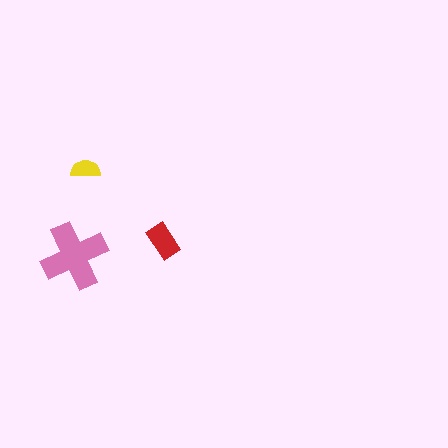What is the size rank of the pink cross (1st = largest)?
1st.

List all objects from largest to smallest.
The pink cross, the red rectangle, the yellow semicircle.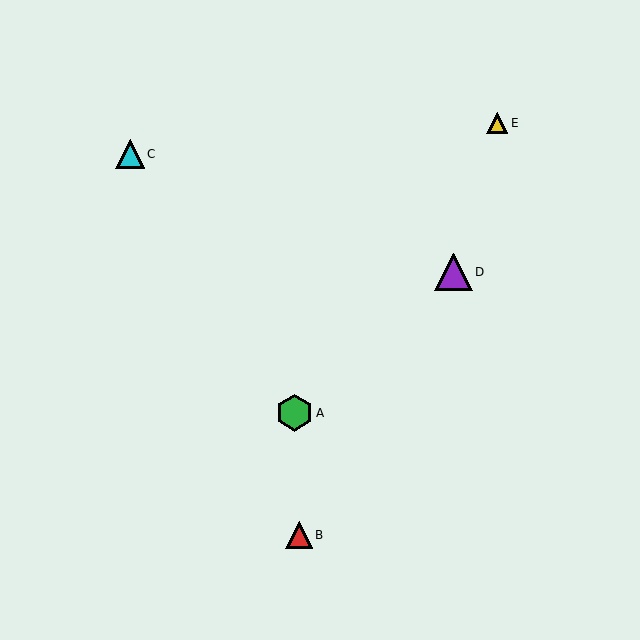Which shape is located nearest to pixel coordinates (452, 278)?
The purple triangle (labeled D) at (454, 272) is nearest to that location.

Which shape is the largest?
The purple triangle (labeled D) is the largest.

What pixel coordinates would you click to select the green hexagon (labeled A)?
Click at (294, 413) to select the green hexagon A.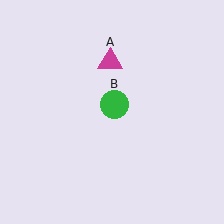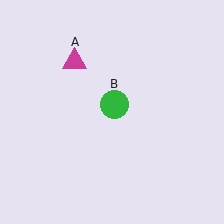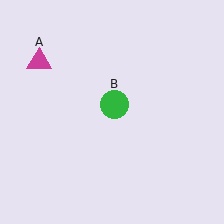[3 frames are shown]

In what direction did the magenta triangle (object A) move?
The magenta triangle (object A) moved left.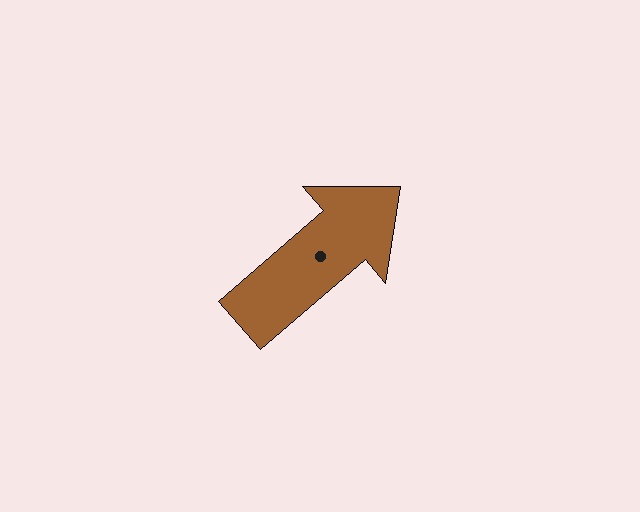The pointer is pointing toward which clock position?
Roughly 2 o'clock.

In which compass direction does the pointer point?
Northeast.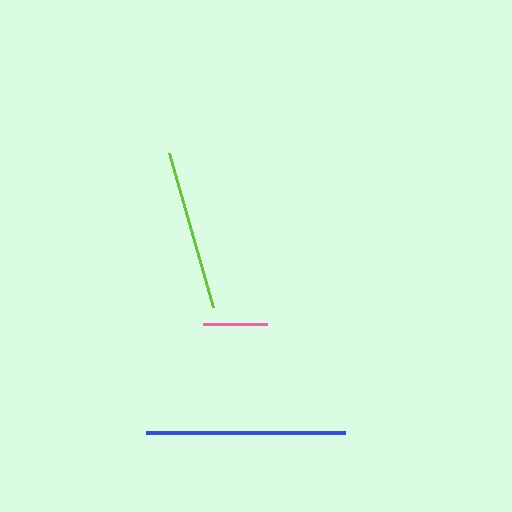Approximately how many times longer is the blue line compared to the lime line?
The blue line is approximately 1.2 times the length of the lime line.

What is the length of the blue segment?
The blue segment is approximately 198 pixels long.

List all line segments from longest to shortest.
From longest to shortest: blue, lime, pink.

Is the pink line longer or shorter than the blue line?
The blue line is longer than the pink line.